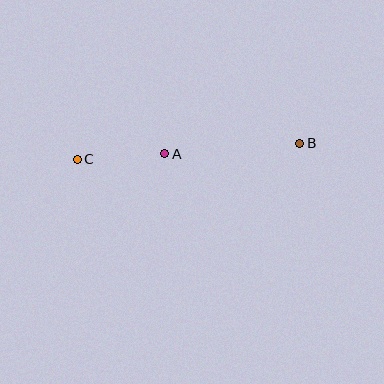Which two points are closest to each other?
Points A and C are closest to each other.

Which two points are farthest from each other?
Points B and C are farthest from each other.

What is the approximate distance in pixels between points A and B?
The distance between A and B is approximately 136 pixels.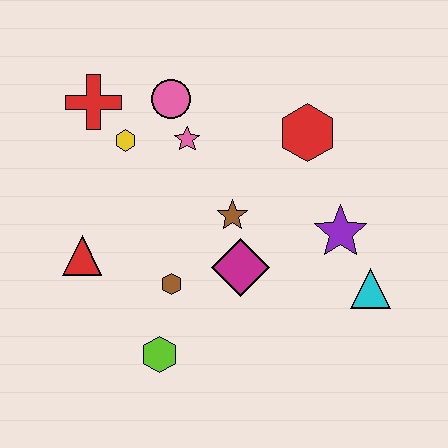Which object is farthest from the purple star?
The red cross is farthest from the purple star.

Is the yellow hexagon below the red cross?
Yes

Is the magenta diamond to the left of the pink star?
No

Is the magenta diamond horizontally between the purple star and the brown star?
Yes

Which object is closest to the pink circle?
The pink star is closest to the pink circle.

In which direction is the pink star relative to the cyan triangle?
The pink star is to the left of the cyan triangle.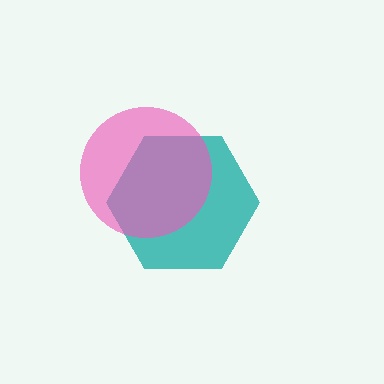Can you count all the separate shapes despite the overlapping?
Yes, there are 2 separate shapes.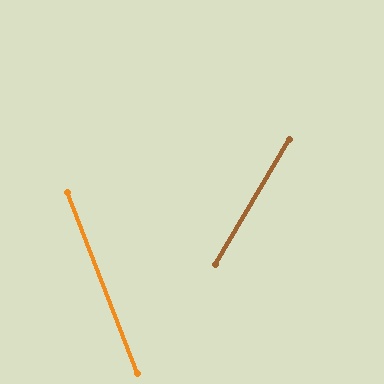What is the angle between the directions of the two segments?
Approximately 52 degrees.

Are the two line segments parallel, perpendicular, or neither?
Neither parallel nor perpendicular — they differ by about 52°.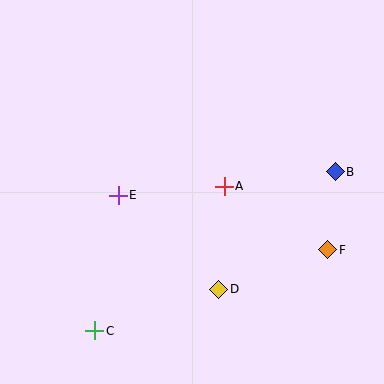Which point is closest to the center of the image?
Point A at (224, 186) is closest to the center.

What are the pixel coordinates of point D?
Point D is at (219, 289).